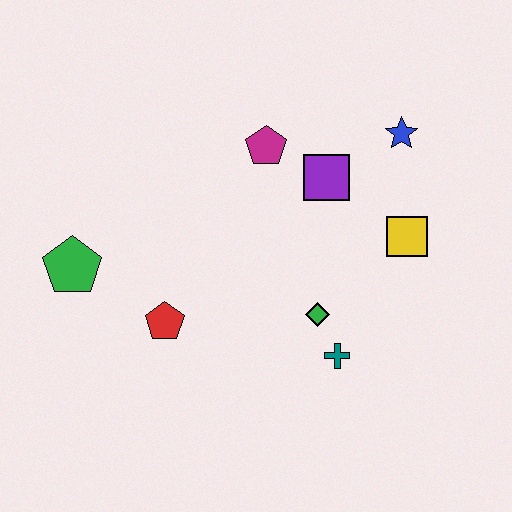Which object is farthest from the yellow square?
The green pentagon is farthest from the yellow square.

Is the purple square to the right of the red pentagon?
Yes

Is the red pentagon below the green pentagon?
Yes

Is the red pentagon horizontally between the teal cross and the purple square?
No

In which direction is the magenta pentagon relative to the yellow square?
The magenta pentagon is to the left of the yellow square.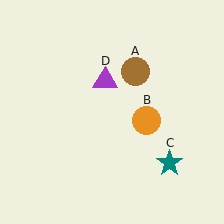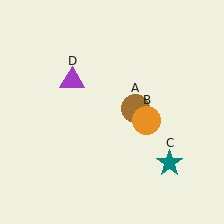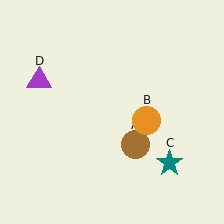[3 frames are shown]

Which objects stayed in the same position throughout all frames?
Orange circle (object B) and teal star (object C) remained stationary.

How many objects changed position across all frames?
2 objects changed position: brown circle (object A), purple triangle (object D).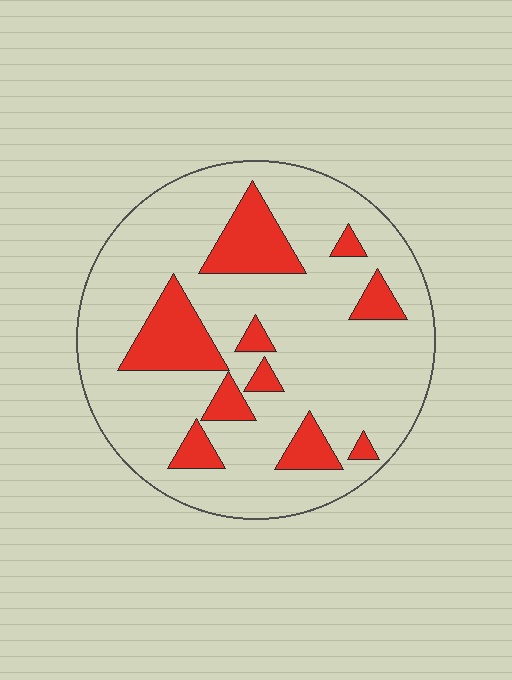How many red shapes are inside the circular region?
10.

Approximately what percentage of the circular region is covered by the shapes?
Approximately 20%.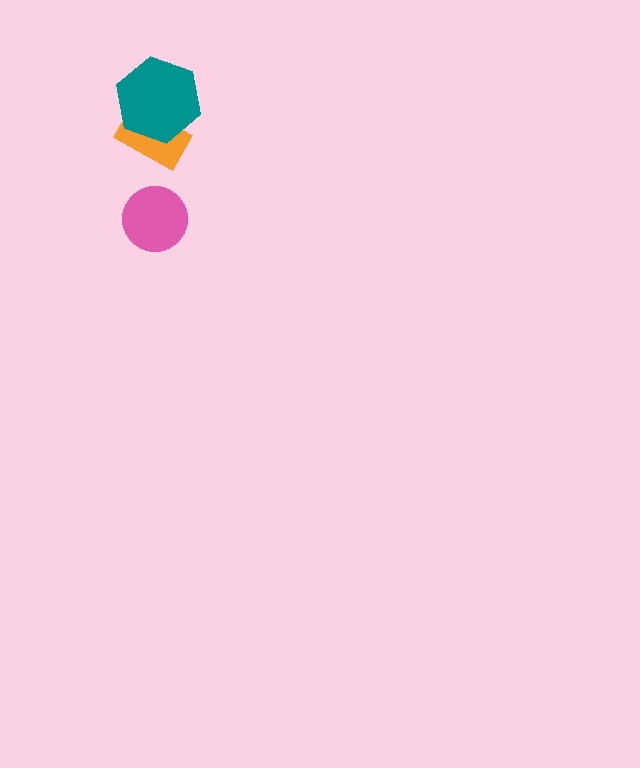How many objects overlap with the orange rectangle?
1 object overlaps with the orange rectangle.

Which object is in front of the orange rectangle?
The teal hexagon is in front of the orange rectangle.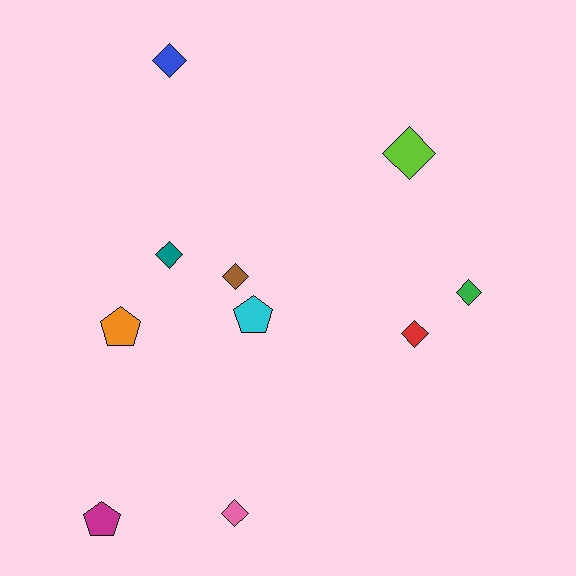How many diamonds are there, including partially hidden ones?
There are 7 diamonds.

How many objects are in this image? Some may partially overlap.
There are 10 objects.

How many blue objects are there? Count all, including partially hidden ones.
There is 1 blue object.